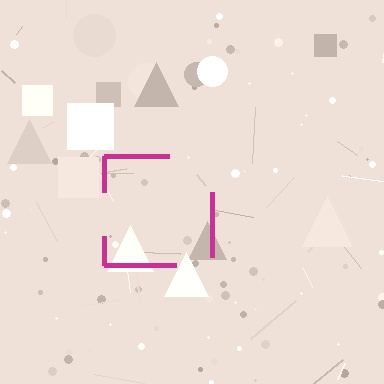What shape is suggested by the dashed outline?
The dashed outline suggests a square.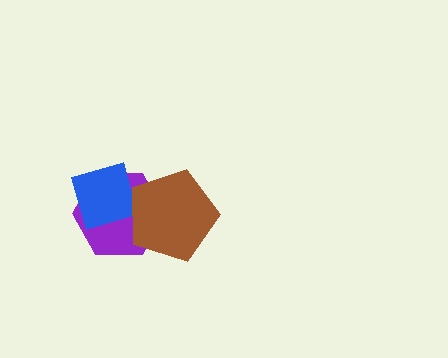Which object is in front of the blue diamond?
The brown pentagon is in front of the blue diamond.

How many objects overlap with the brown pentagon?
2 objects overlap with the brown pentagon.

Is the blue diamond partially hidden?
Yes, it is partially covered by another shape.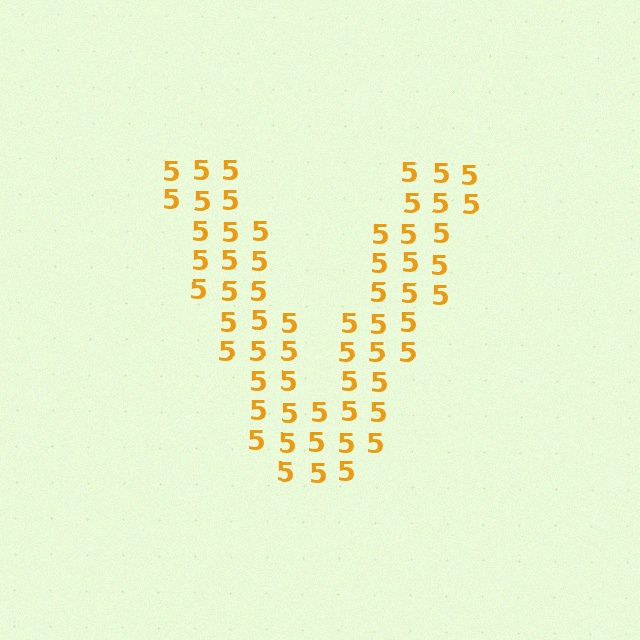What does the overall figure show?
The overall figure shows the letter V.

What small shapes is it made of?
It is made of small digit 5's.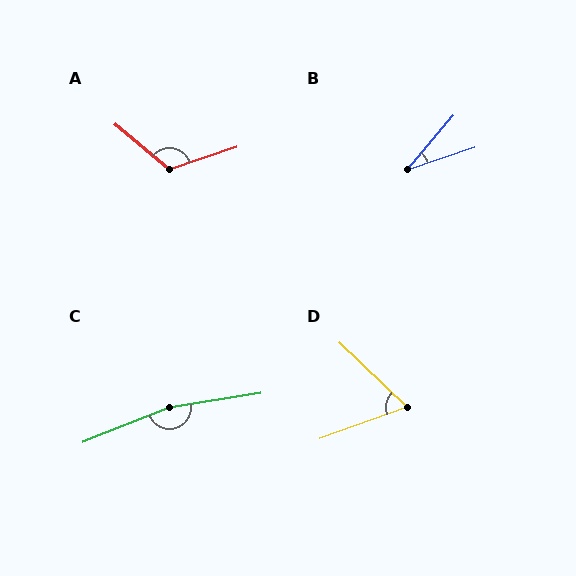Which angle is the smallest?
B, at approximately 32 degrees.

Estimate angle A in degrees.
Approximately 122 degrees.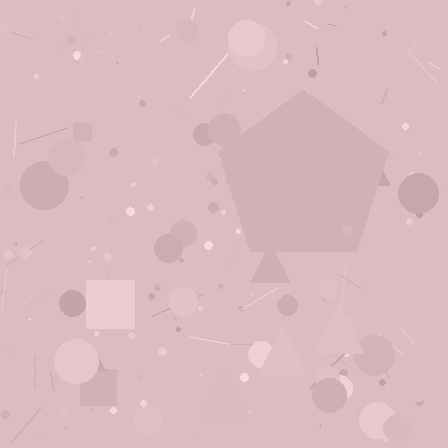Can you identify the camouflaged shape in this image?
The camouflaged shape is a pentagon.